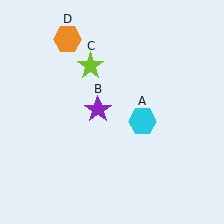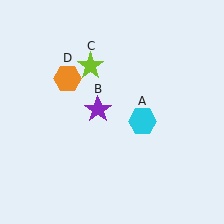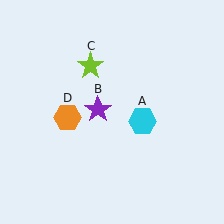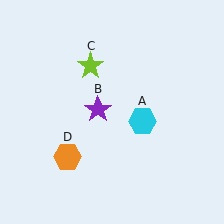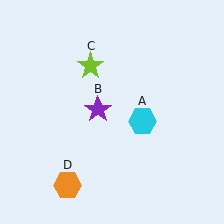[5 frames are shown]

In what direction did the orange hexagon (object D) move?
The orange hexagon (object D) moved down.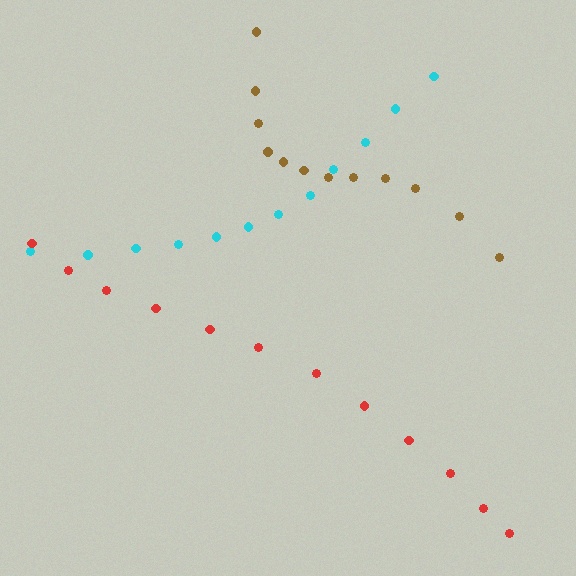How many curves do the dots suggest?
There are 3 distinct paths.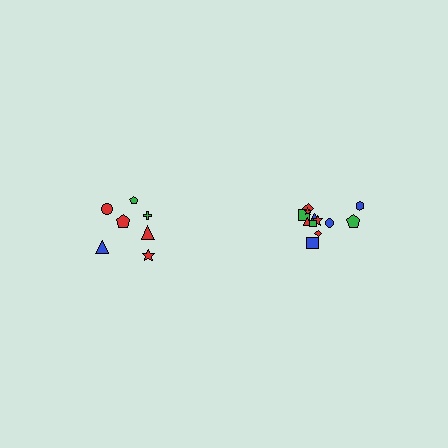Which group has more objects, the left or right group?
The right group.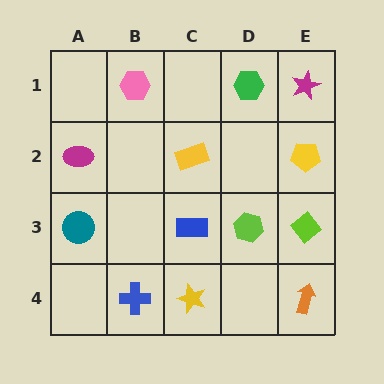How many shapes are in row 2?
3 shapes.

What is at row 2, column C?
A yellow rectangle.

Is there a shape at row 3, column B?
No, that cell is empty.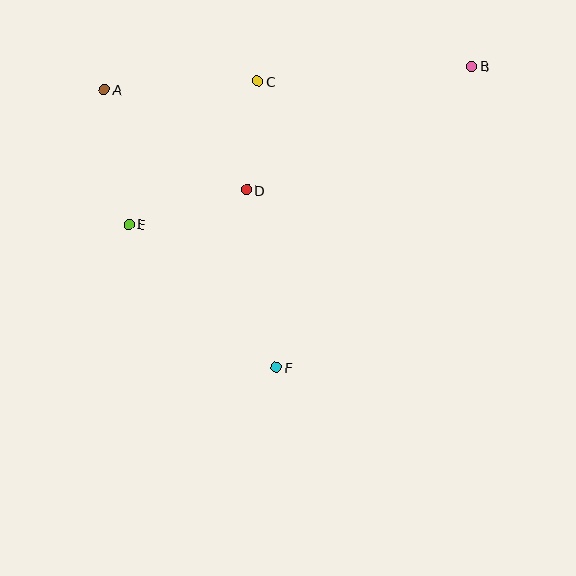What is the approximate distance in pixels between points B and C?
The distance between B and C is approximately 214 pixels.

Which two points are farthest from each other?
Points B and E are farthest from each other.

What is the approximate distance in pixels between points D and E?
The distance between D and E is approximately 122 pixels.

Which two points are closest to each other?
Points C and D are closest to each other.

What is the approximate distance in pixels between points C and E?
The distance between C and E is approximately 193 pixels.